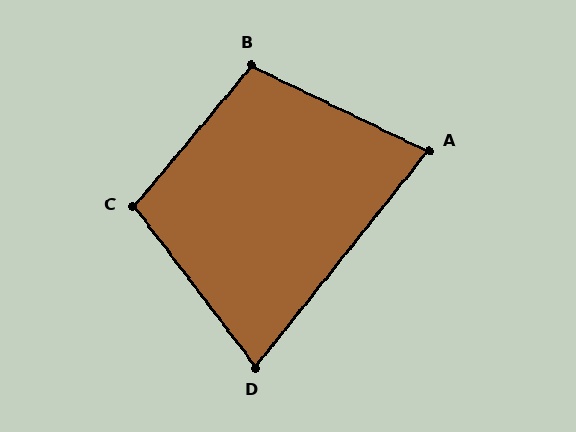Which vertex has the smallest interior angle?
D, at approximately 76 degrees.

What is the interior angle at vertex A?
Approximately 77 degrees (acute).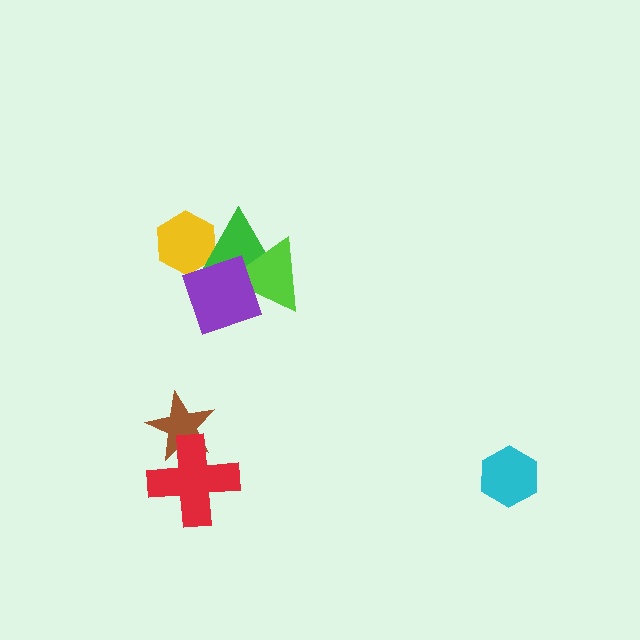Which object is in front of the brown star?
The red cross is in front of the brown star.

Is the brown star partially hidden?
Yes, it is partially covered by another shape.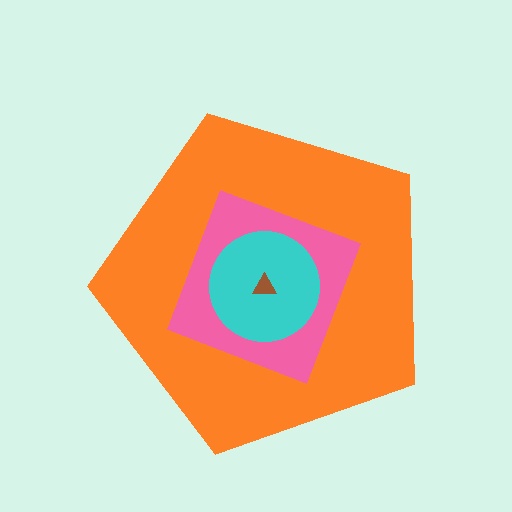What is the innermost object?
The brown triangle.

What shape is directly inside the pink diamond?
The cyan circle.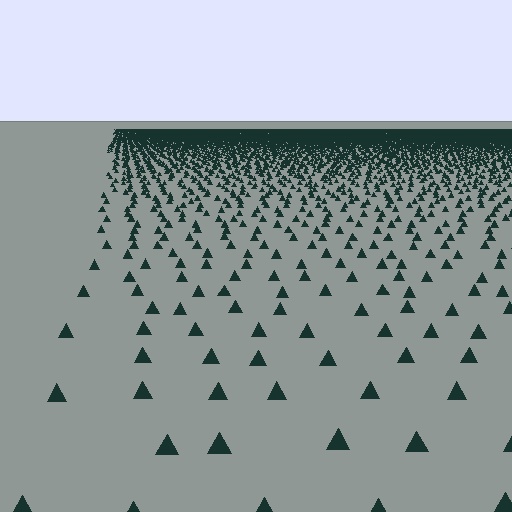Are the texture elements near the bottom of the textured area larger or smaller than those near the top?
Larger. Near the bottom, elements are closer to the viewer and appear at a bigger on-screen size.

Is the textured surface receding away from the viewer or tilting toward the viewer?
The surface is receding away from the viewer. Texture elements get smaller and denser toward the top.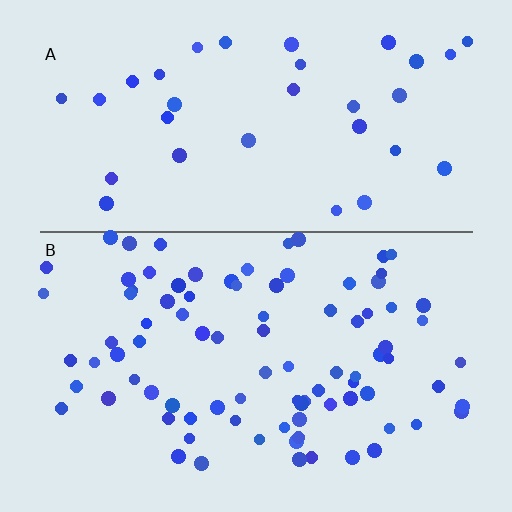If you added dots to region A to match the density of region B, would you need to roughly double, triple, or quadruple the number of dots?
Approximately triple.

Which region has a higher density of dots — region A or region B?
B (the bottom).